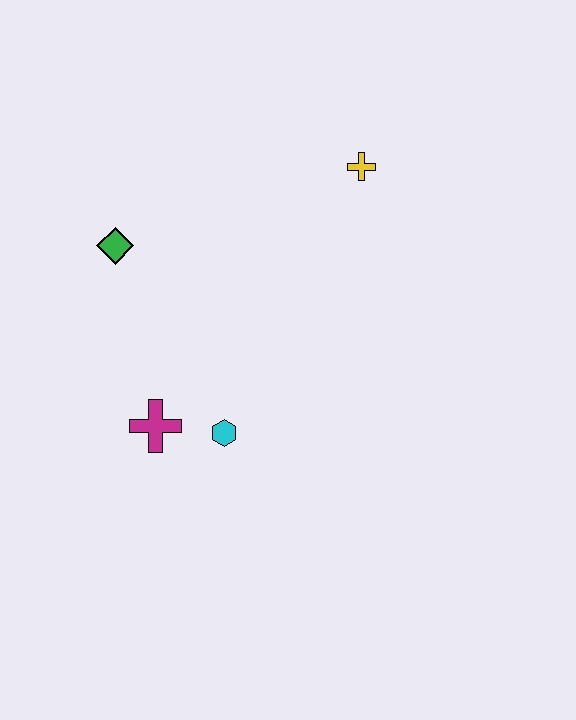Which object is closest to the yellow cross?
The green diamond is closest to the yellow cross.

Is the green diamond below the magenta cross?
No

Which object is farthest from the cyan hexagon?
The yellow cross is farthest from the cyan hexagon.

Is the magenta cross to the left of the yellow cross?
Yes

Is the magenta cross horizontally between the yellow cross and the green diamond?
Yes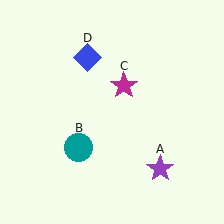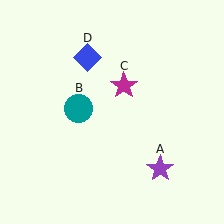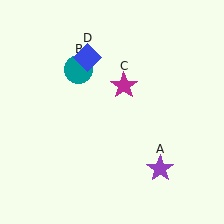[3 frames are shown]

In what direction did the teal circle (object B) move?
The teal circle (object B) moved up.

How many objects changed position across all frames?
1 object changed position: teal circle (object B).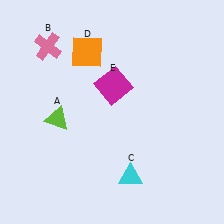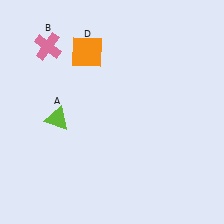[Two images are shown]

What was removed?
The magenta square (E), the cyan triangle (C) were removed in Image 2.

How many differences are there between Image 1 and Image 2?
There are 2 differences between the two images.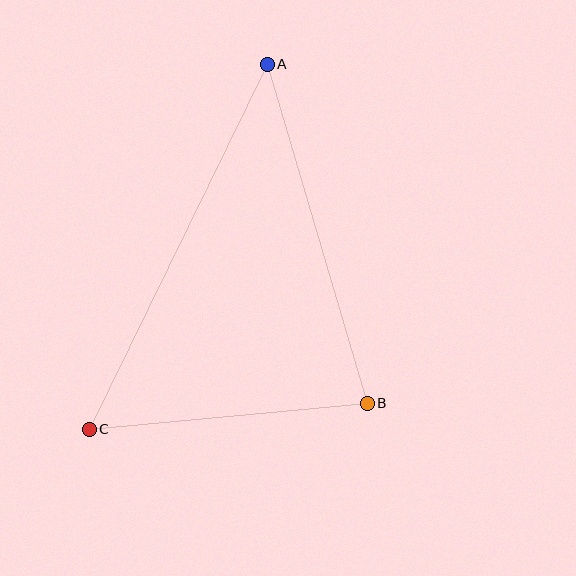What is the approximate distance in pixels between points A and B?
The distance between A and B is approximately 354 pixels.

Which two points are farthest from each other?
Points A and C are farthest from each other.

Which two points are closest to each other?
Points B and C are closest to each other.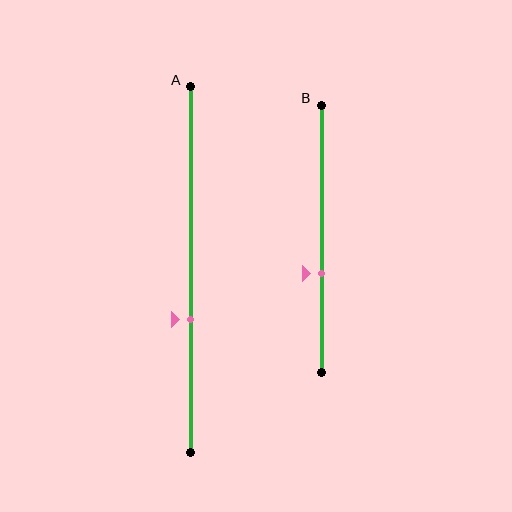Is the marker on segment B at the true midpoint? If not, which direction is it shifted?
No, the marker on segment B is shifted downward by about 13% of the segment length.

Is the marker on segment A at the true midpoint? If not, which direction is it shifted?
No, the marker on segment A is shifted downward by about 14% of the segment length.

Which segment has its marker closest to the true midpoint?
Segment B has its marker closest to the true midpoint.